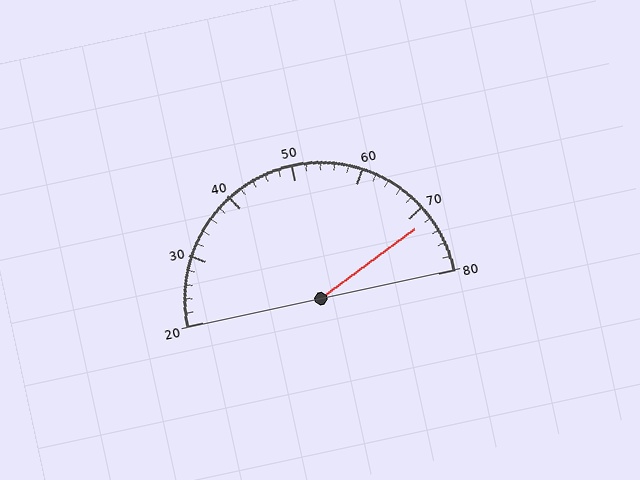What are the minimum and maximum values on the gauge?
The gauge ranges from 20 to 80.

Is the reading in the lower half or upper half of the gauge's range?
The reading is in the upper half of the range (20 to 80).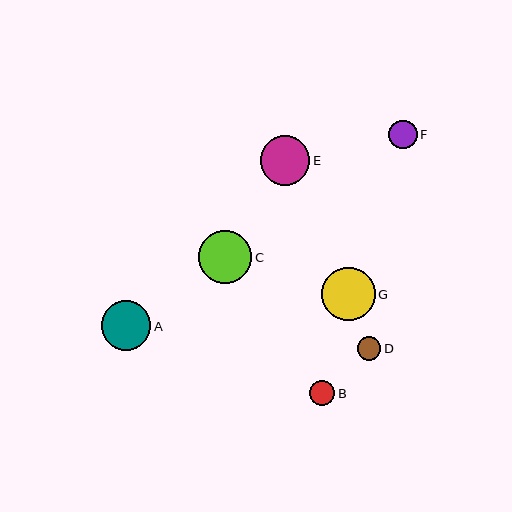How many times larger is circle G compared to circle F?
Circle G is approximately 1.9 times the size of circle F.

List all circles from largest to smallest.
From largest to smallest: G, C, A, E, F, B, D.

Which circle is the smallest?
Circle D is the smallest with a size of approximately 24 pixels.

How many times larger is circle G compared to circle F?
Circle G is approximately 1.9 times the size of circle F.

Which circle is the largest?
Circle G is the largest with a size of approximately 54 pixels.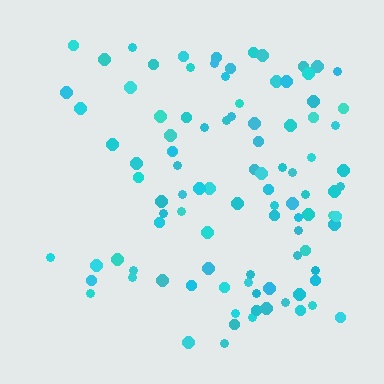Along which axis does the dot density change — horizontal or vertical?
Horizontal.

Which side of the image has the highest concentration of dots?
The right.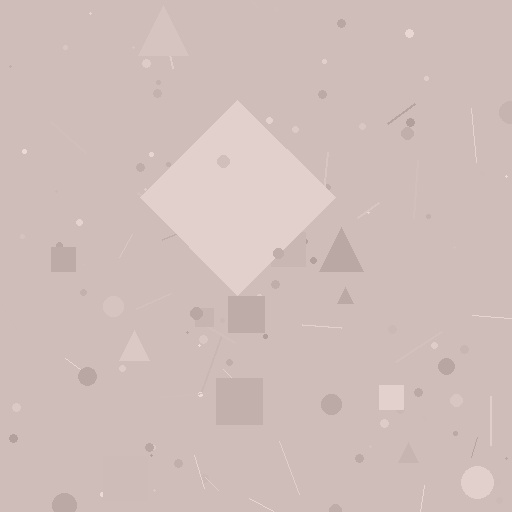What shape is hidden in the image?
A diamond is hidden in the image.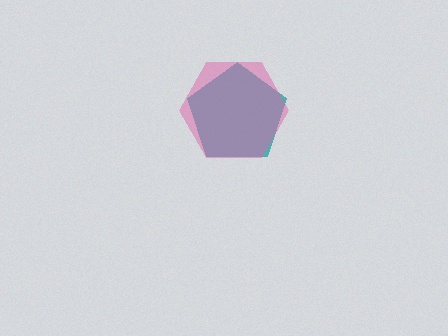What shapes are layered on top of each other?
The layered shapes are: a teal pentagon, a pink hexagon.